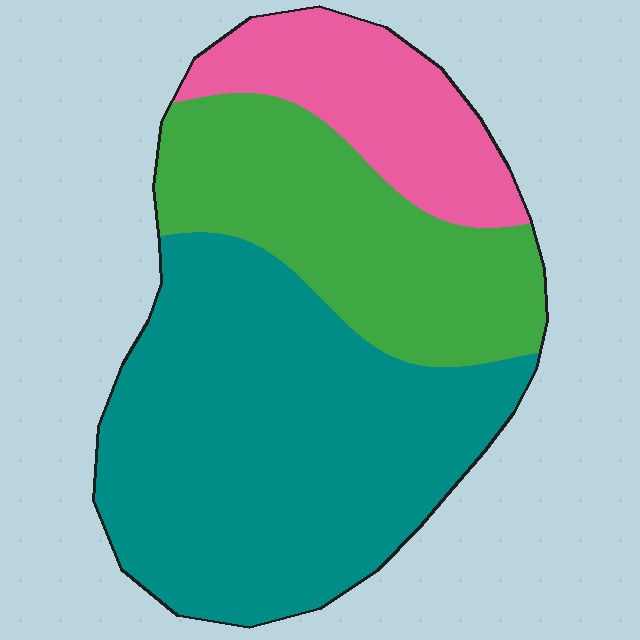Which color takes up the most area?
Teal, at roughly 55%.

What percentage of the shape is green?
Green covers 29% of the shape.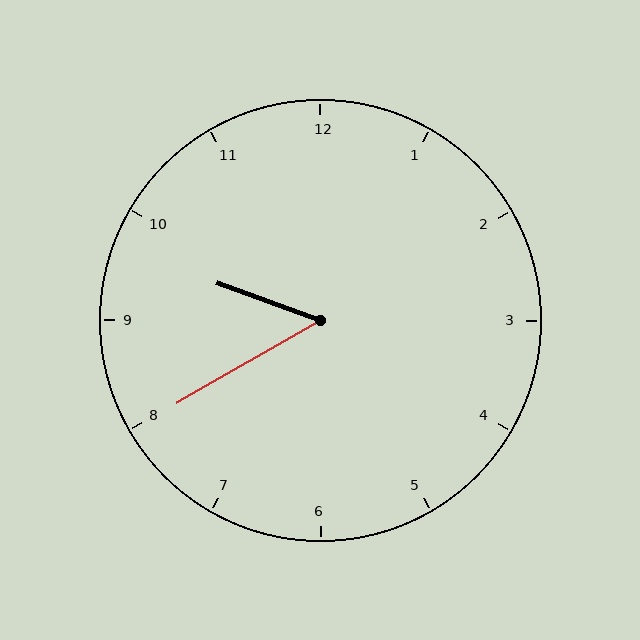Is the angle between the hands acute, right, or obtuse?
It is acute.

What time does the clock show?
9:40.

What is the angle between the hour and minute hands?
Approximately 50 degrees.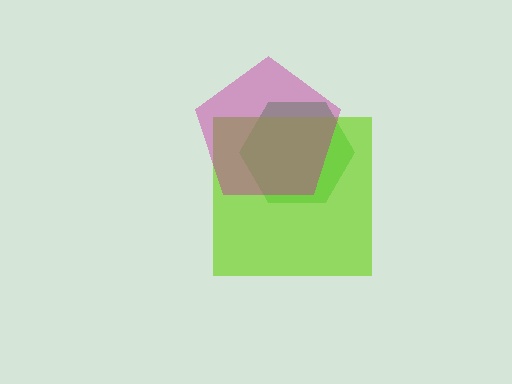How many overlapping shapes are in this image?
There are 3 overlapping shapes in the image.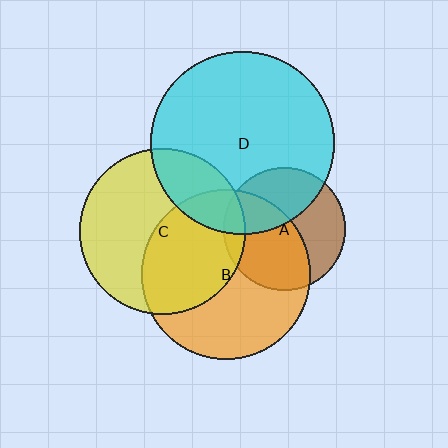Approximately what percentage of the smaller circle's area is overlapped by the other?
Approximately 45%.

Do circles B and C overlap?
Yes.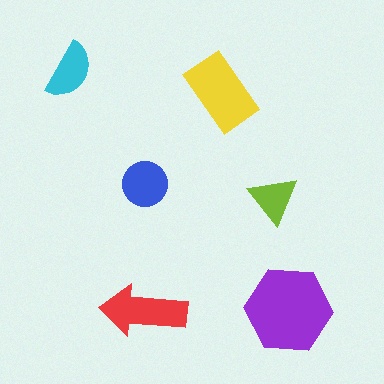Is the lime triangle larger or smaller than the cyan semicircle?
Smaller.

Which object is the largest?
The purple hexagon.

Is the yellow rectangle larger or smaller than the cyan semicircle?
Larger.